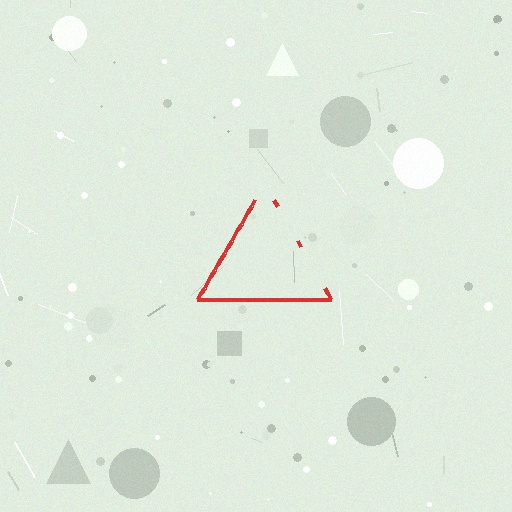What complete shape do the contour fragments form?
The contour fragments form a triangle.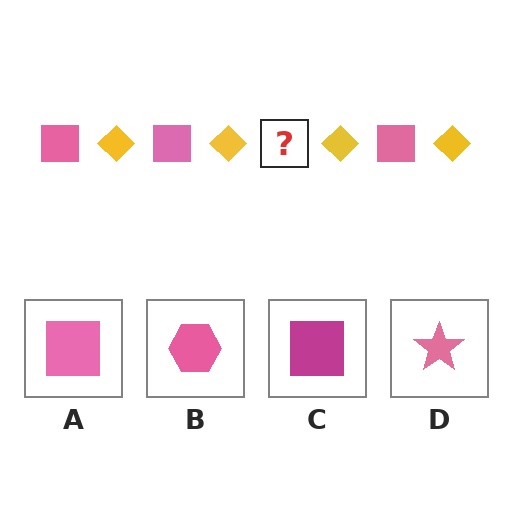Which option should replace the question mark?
Option A.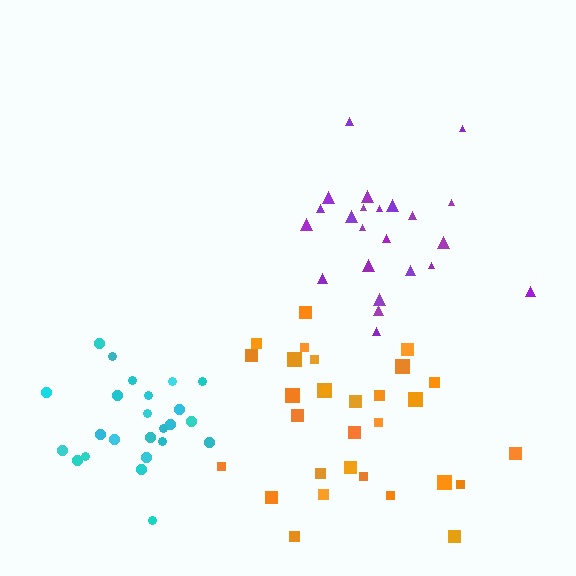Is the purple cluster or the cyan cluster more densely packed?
Purple.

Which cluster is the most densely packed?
Purple.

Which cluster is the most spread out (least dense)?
Orange.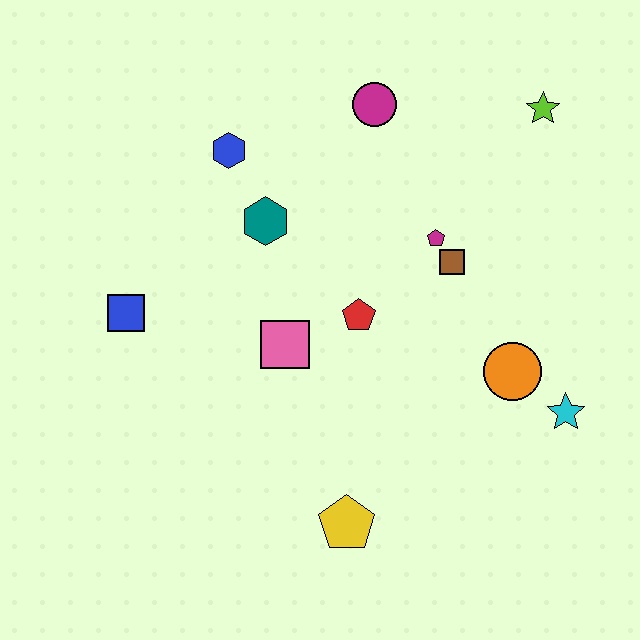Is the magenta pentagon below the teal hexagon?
Yes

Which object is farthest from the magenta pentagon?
The blue square is farthest from the magenta pentagon.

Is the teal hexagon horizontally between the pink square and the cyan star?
No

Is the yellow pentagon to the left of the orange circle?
Yes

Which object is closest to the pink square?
The red pentagon is closest to the pink square.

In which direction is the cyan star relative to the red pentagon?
The cyan star is to the right of the red pentagon.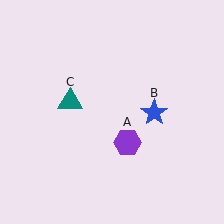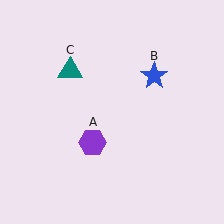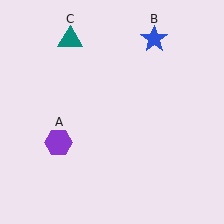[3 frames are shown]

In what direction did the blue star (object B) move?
The blue star (object B) moved up.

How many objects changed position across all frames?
3 objects changed position: purple hexagon (object A), blue star (object B), teal triangle (object C).